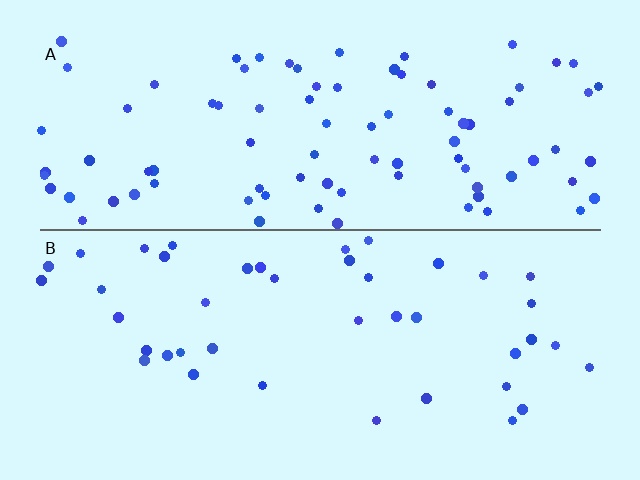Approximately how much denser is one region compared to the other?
Approximately 2.1× — region A over region B.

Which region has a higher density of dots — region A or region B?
A (the top).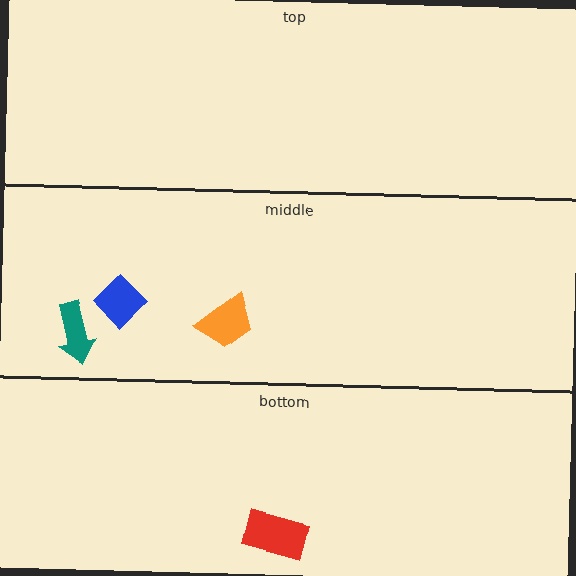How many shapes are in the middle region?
3.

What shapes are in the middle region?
The teal arrow, the blue diamond, the orange trapezoid.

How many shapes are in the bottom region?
1.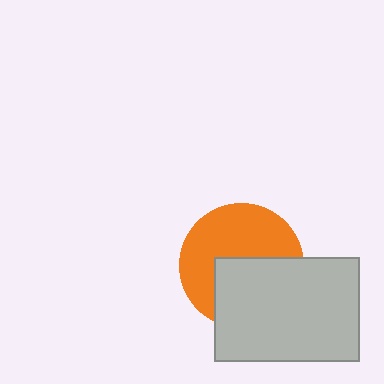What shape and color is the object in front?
The object in front is a light gray rectangle.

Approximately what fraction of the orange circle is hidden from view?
Roughly 45% of the orange circle is hidden behind the light gray rectangle.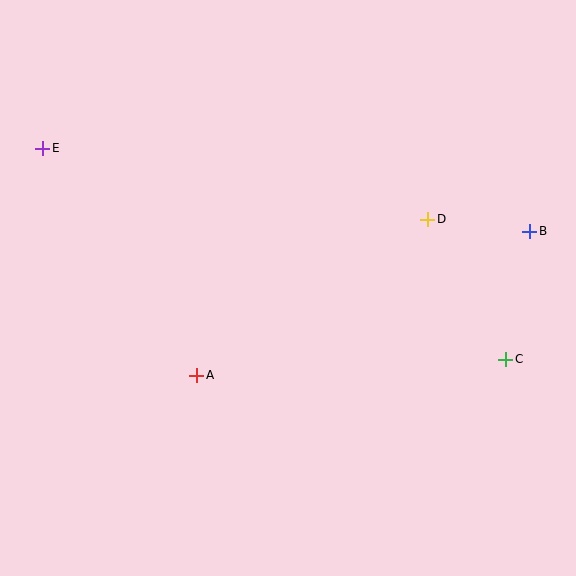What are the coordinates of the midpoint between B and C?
The midpoint between B and C is at (518, 295).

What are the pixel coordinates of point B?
Point B is at (530, 231).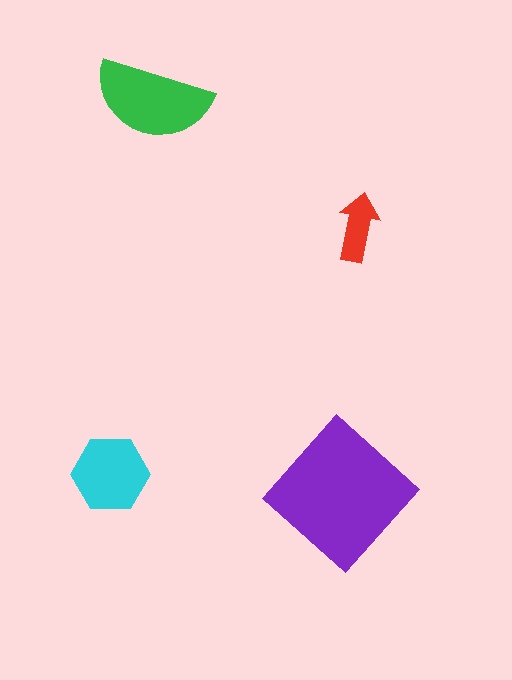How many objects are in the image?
There are 4 objects in the image.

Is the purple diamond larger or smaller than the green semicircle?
Larger.